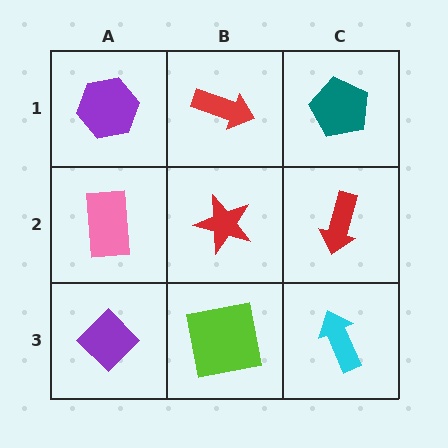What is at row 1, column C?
A teal pentagon.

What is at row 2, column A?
A pink rectangle.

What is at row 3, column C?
A cyan arrow.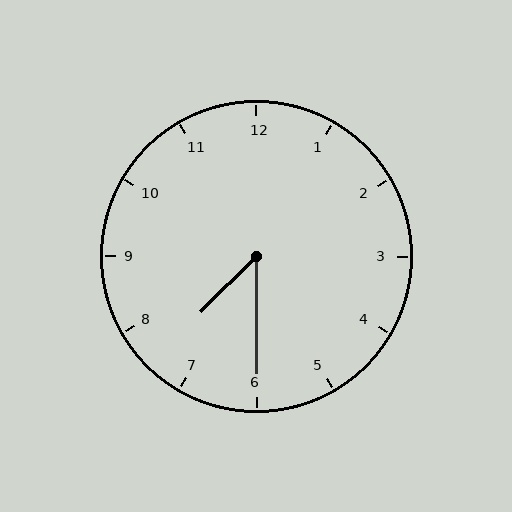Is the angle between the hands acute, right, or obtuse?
It is acute.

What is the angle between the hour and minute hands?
Approximately 45 degrees.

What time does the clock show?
7:30.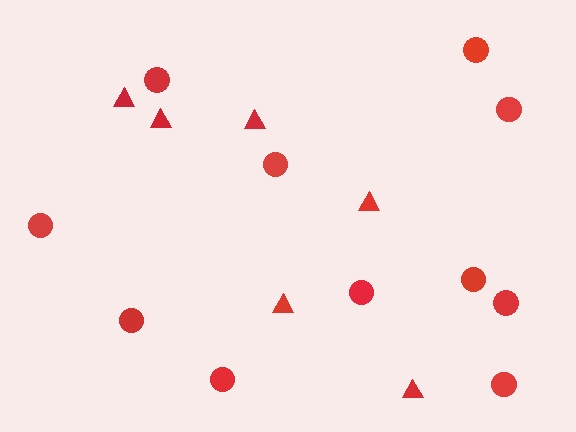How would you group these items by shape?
There are 2 groups: one group of circles (11) and one group of triangles (6).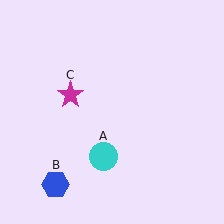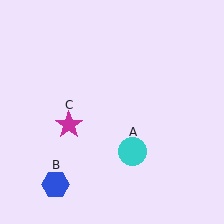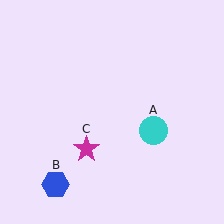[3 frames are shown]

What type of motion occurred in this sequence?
The cyan circle (object A), magenta star (object C) rotated counterclockwise around the center of the scene.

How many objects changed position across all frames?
2 objects changed position: cyan circle (object A), magenta star (object C).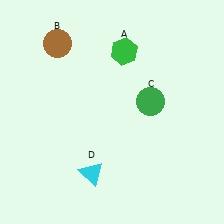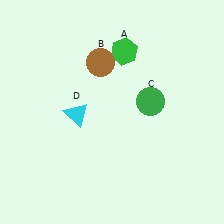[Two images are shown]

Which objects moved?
The objects that moved are: the brown circle (B), the cyan triangle (D).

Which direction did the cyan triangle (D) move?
The cyan triangle (D) moved up.